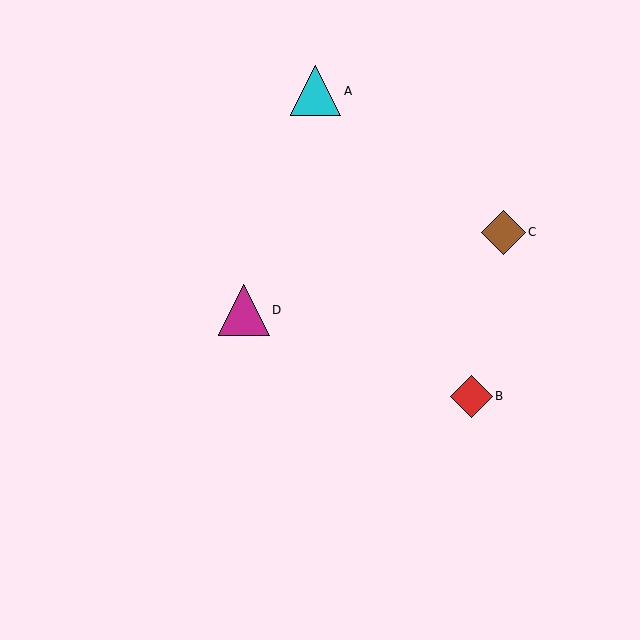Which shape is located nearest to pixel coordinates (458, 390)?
The red diamond (labeled B) at (471, 396) is nearest to that location.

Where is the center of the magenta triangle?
The center of the magenta triangle is at (244, 310).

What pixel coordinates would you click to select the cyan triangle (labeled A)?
Click at (316, 91) to select the cyan triangle A.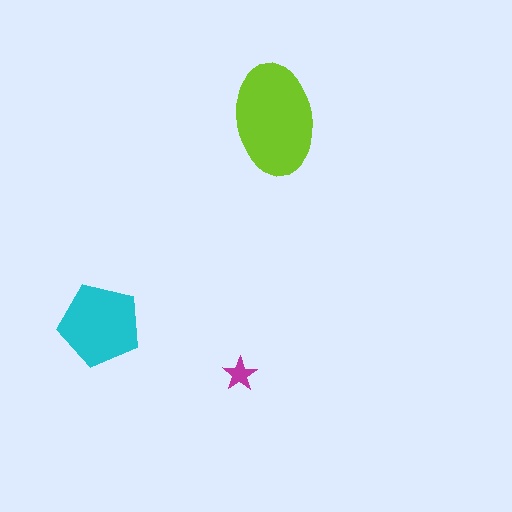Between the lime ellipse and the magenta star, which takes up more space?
The lime ellipse.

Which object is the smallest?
The magenta star.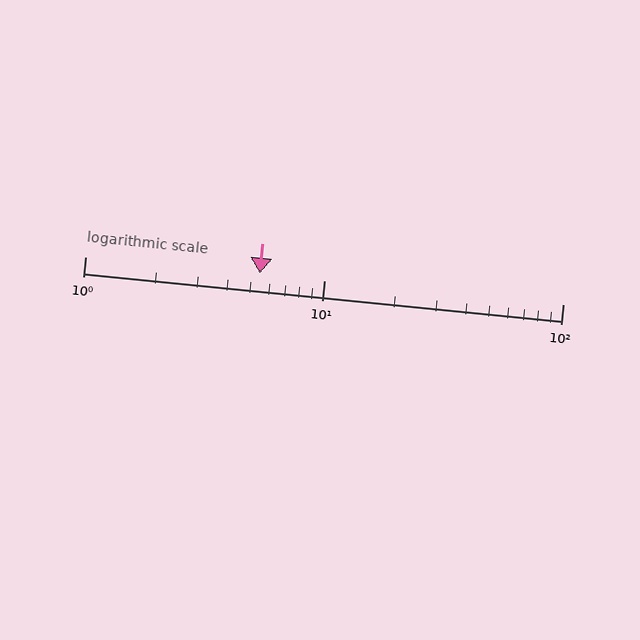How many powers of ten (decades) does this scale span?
The scale spans 2 decades, from 1 to 100.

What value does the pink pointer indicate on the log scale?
The pointer indicates approximately 5.4.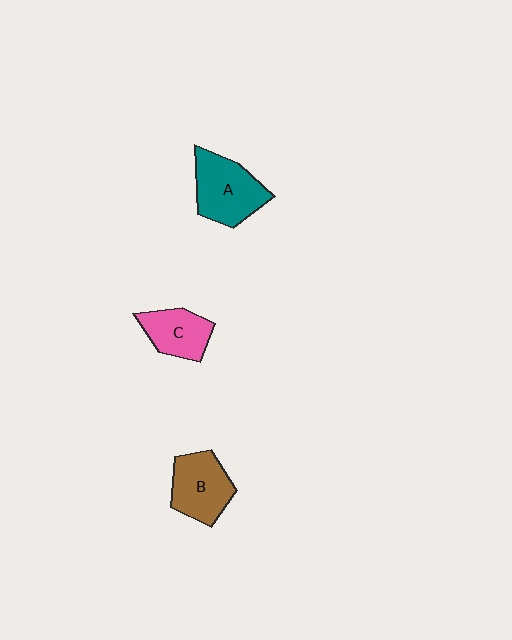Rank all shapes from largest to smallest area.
From largest to smallest: A (teal), B (brown), C (pink).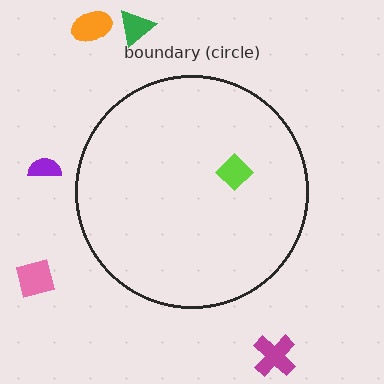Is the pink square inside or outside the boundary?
Outside.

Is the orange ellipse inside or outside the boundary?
Outside.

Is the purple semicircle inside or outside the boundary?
Outside.